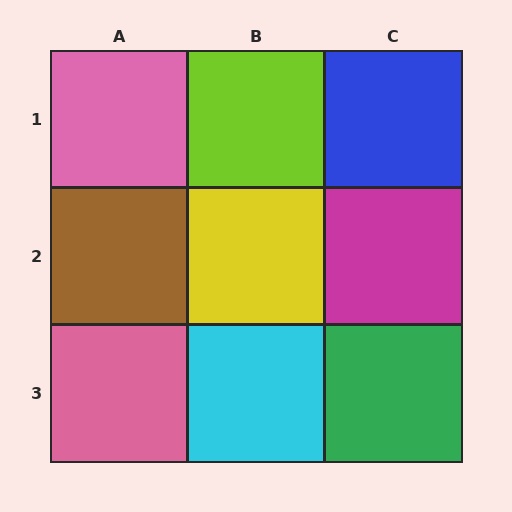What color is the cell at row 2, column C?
Magenta.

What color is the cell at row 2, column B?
Yellow.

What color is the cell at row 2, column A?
Brown.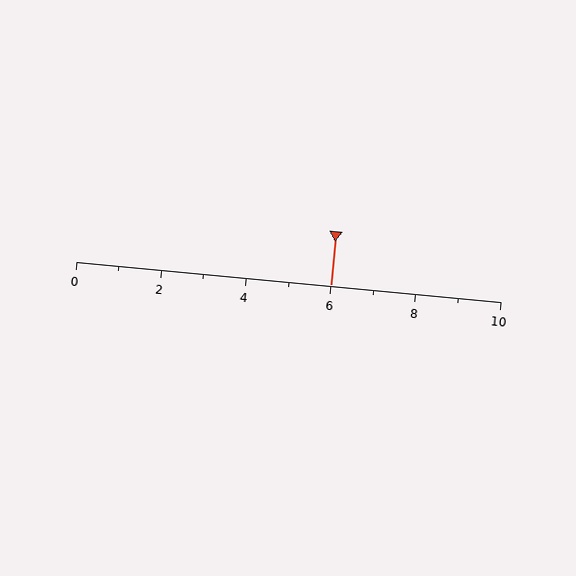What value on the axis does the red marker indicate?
The marker indicates approximately 6.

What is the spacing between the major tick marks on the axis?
The major ticks are spaced 2 apart.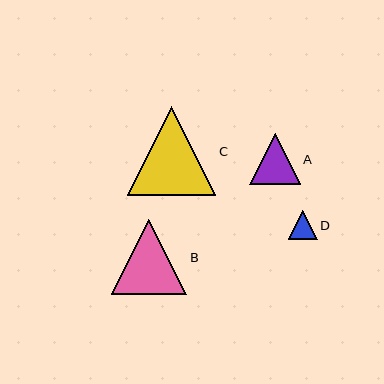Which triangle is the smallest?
Triangle D is the smallest with a size of approximately 29 pixels.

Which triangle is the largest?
Triangle C is the largest with a size of approximately 89 pixels.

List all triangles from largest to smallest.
From largest to smallest: C, B, A, D.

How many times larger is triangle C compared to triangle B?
Triangle C is approximately 1.2 times the size of triangle B.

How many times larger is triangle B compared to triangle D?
Triangle B is approximately 2.6 times the size of triangle D.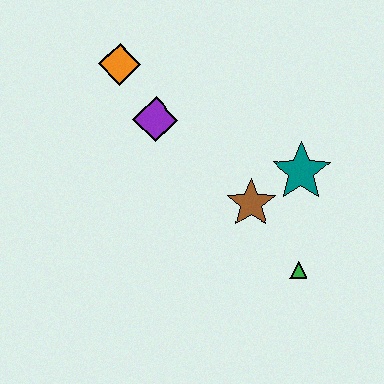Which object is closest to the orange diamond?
The purple diamond is closest to the orange diamond.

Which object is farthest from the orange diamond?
The green triangle is farthest from the orange diamond.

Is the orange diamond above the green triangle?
Yes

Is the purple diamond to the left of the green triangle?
Yes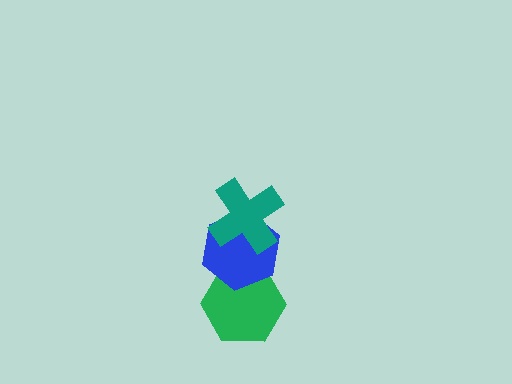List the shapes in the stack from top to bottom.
From top to bottom: the teal cross, the blue hexagon, the green hexagon.